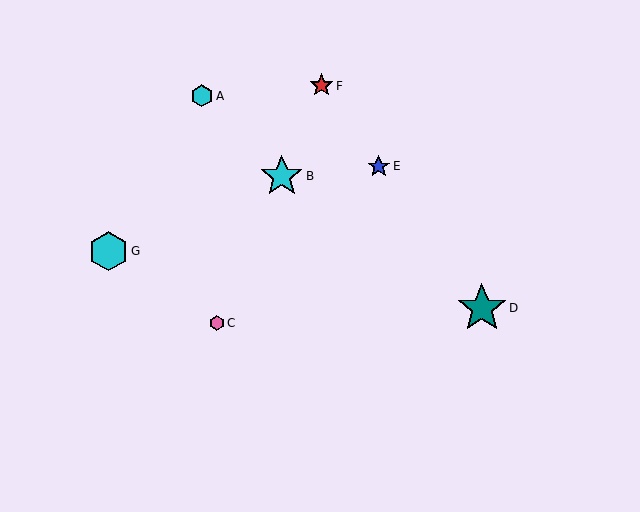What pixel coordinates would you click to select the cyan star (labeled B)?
Click at (282, 176) to select the cyan star B.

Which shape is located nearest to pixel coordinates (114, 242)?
The cyan hexagon (labeled G) at (108, 251) is nearest to that location.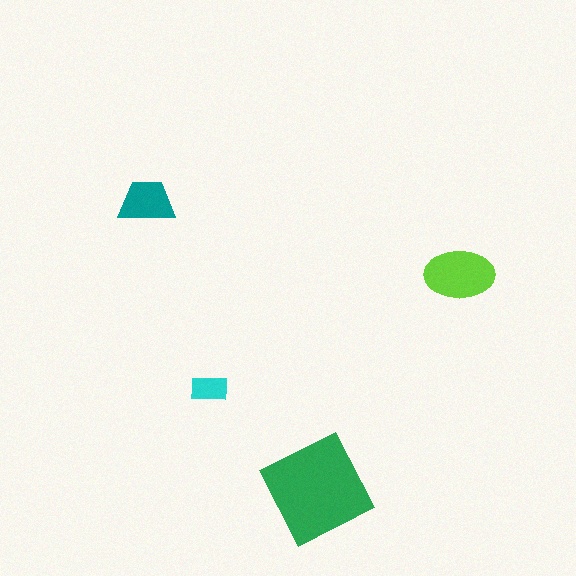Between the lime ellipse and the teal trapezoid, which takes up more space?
The lime ellipse.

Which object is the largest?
The green square.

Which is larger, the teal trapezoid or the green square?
The green square.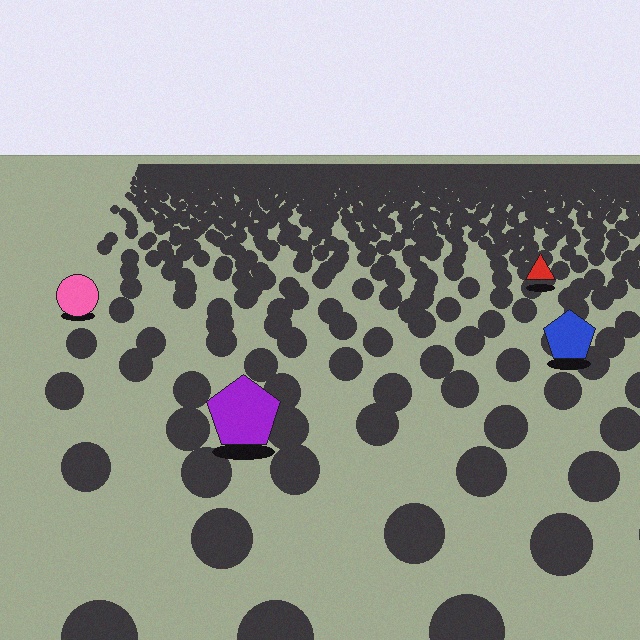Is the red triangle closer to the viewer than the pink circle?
No. The pink circle is closer — you can tell from the texture gradient: the ground texture is coarser near it.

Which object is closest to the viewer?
The purple pentagon is closest. The texture marks near it are larger and more spread out.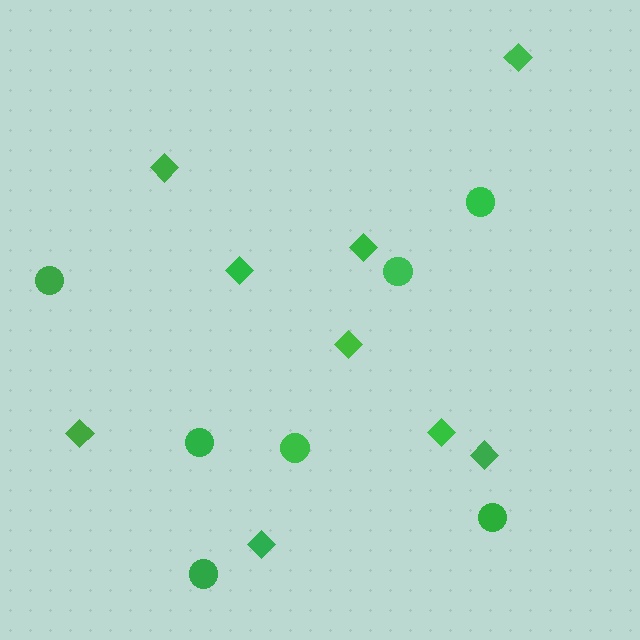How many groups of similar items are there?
There are 2 groups: one group of circles (7) and one group of diamonds (9).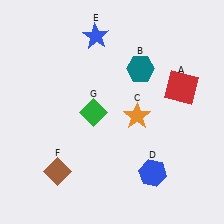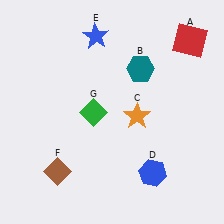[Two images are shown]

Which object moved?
The red square (A) moved up.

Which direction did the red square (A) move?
The red square (A) moved up.